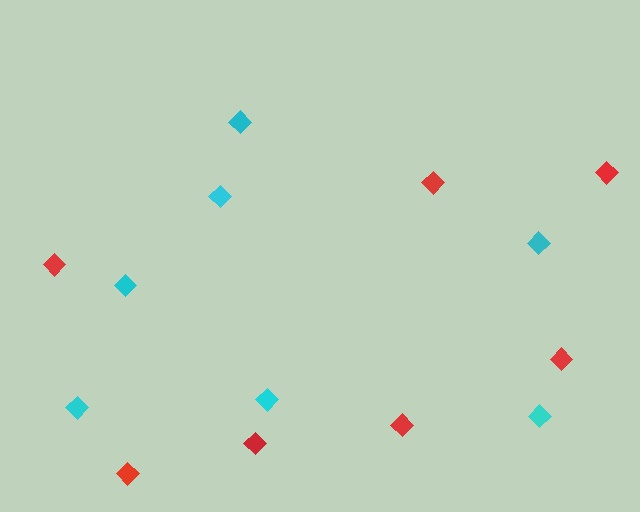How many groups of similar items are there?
There are 2 groups: one group of cyan diamonds (7) and one group of red diamonds (7).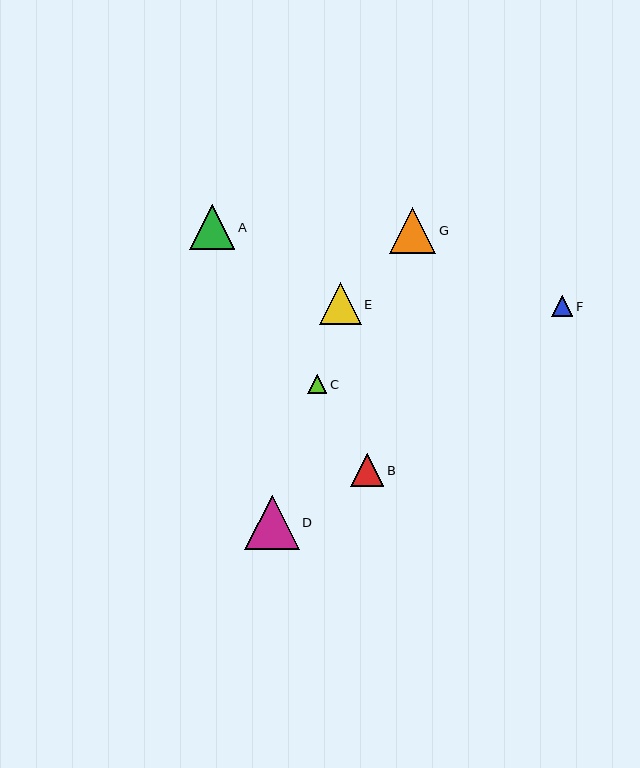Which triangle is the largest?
Triangle D is the largest with a size of approximately 54 pixels.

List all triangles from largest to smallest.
From largest to smallest: D, G, A, E, B, F, C.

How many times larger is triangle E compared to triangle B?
Triangle E is approximately 1.3 times the size of triangle B.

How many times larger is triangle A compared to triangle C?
Triangle A is approximately 2.4 times the size of triangle C.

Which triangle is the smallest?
Triangle C is the smallest with a size of approximately 19 pixels.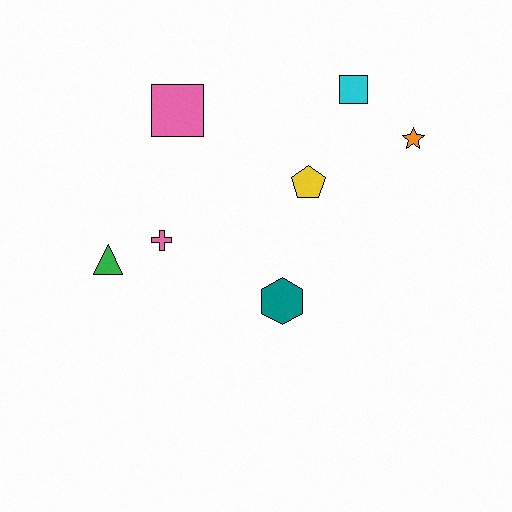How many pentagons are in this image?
There is 1 pentagon.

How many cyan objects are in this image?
There is 1 cyan object.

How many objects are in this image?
There are 7 objects.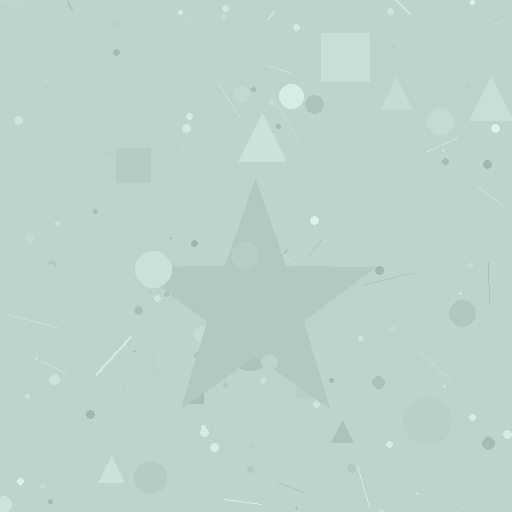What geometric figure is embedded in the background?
A star is embedded in the background.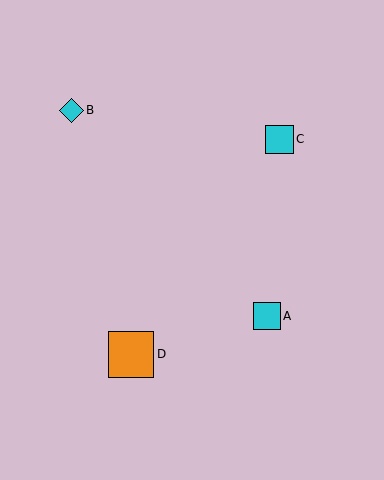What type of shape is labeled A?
Shape A is a cyan square.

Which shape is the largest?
The orange square (labeled D) is the largest.